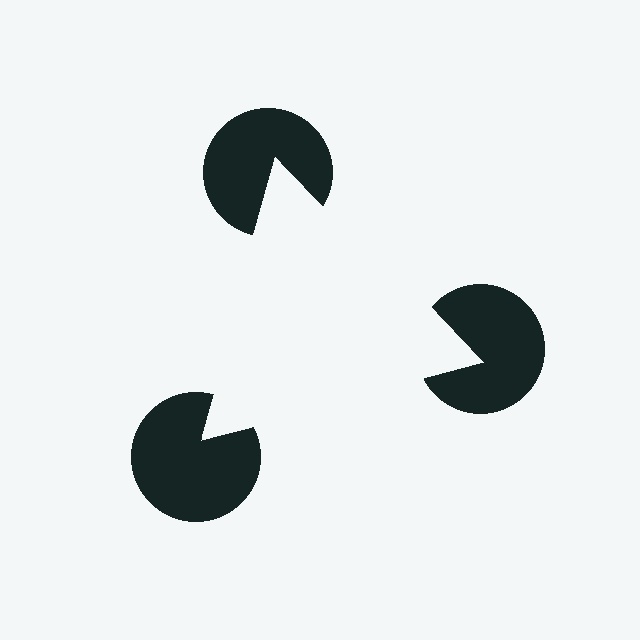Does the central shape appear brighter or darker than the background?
It typically appears slightly brighter than the background, even though no actual brightness change is drawn.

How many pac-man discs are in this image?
There are 3 — one at each vertex of the illusory triangle.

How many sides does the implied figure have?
3 sides.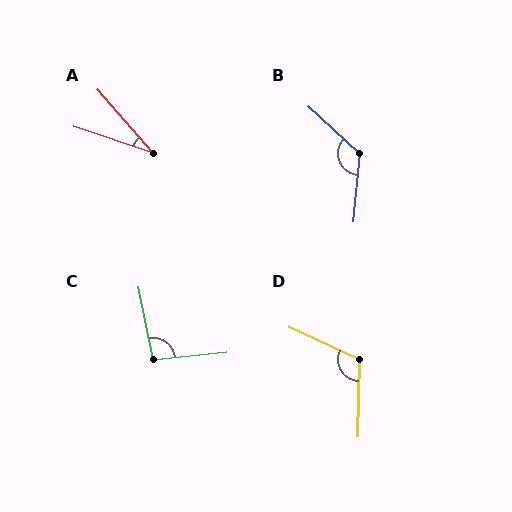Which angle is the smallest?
A, at approximately 30 degrees.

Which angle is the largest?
B, at approximately 127 degrees.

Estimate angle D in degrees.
Approximately 114 degrees.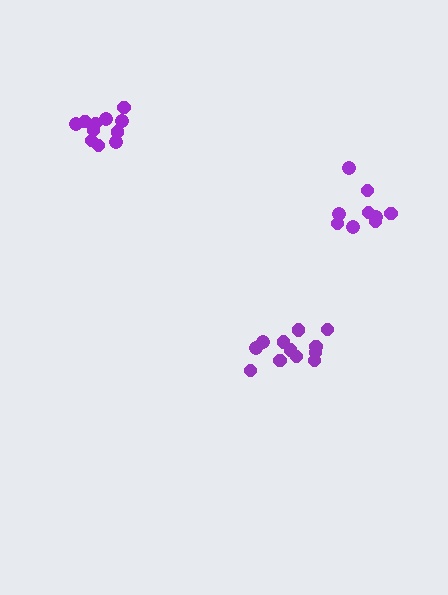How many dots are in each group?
Group 1: 11 dots, Group 2: 9 dots, Group 3: 12 dots (32 total).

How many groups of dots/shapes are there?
There are 3 groups.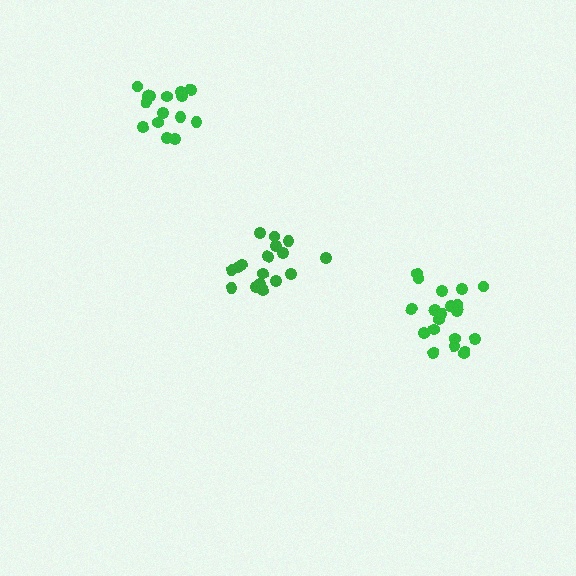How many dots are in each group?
Group 1: 20 dots, Group 2: 15 dots, Group 3: 17 dots (52 total).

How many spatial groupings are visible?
There are 3 spatial groupings.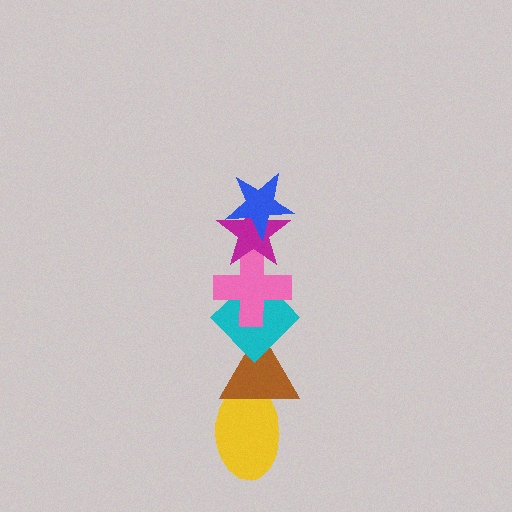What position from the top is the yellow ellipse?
The yellow ellipse is 6th from the top.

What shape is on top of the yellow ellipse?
The brown triangle is on top of the yellow ellipse.